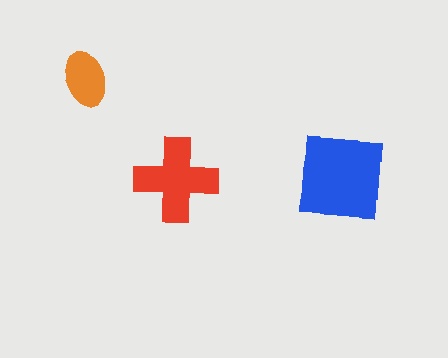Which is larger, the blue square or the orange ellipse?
The blue square.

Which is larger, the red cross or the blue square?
The blue square.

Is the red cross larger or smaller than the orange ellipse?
Larger.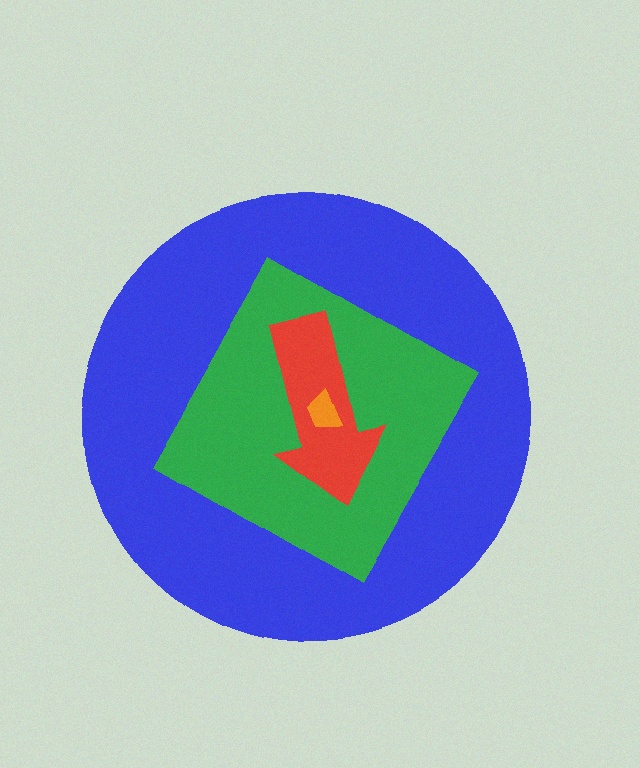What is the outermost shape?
The blue circle.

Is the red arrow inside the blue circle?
Yes.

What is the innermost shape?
The orange trapezoid.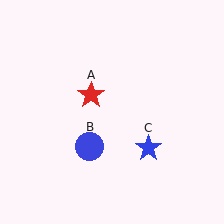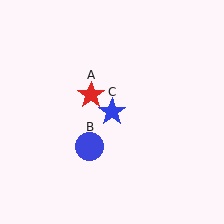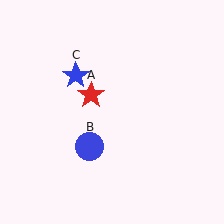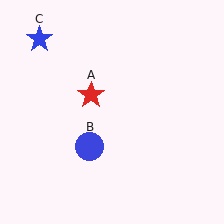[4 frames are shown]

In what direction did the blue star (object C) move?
The blue star (object C) moved up and to the left.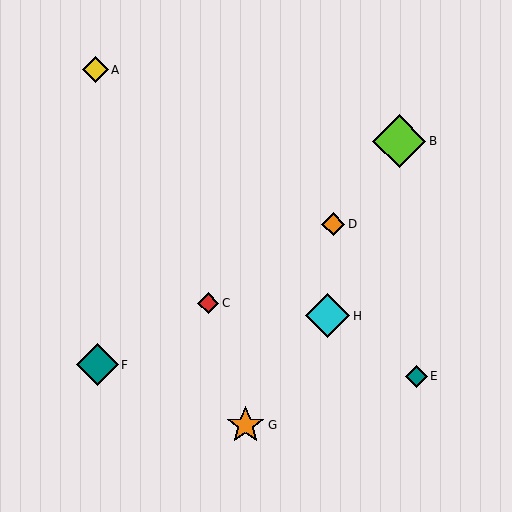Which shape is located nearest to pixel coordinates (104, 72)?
The yellow diamond (labeled A) at (96, 70) is nearest to that location.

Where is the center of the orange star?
The center of the orange star is at (246, 425).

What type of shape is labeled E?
Shape E is a teal diamond.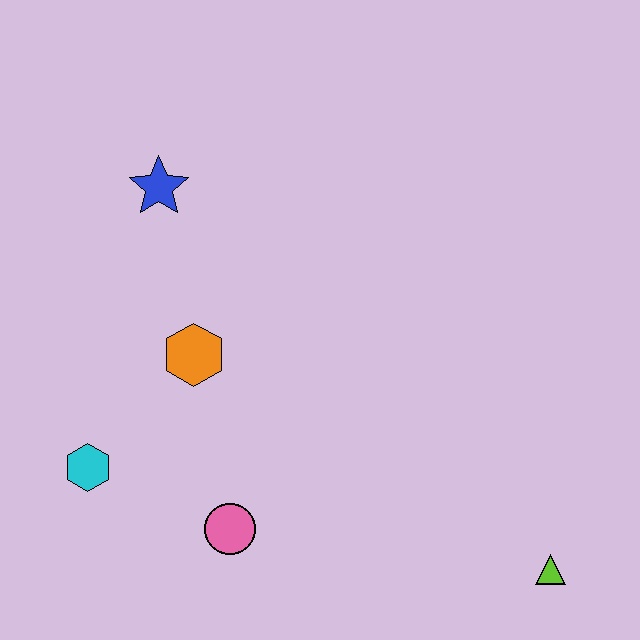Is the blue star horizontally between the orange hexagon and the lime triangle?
No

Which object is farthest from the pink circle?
The blue star is farthest from the pink circle.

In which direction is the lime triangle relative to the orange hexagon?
The lime triangle is to the right of the orange hexagon.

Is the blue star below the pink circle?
No